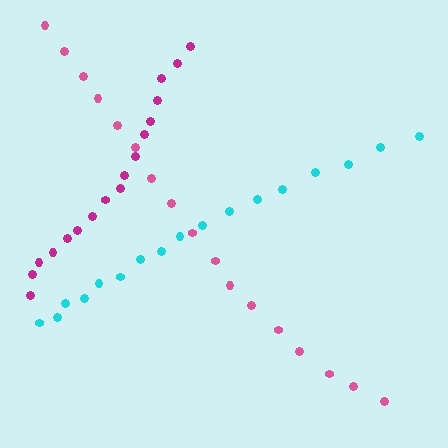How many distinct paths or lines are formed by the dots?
There are 3 distinct paths.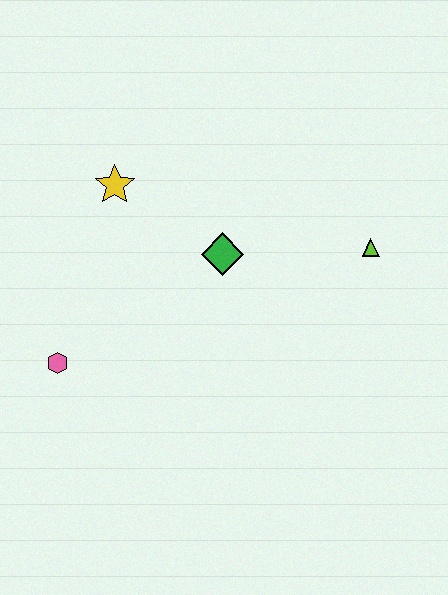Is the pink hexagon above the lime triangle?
No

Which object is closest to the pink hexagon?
The yellow star is closest to the pink hexagon.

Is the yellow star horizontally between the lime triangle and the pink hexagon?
Yes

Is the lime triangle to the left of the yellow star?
No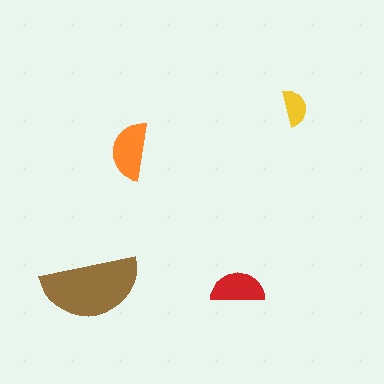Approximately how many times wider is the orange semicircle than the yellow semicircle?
About 1.5 times wider.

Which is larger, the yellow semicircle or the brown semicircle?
The brown one.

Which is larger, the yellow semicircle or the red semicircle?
The red one.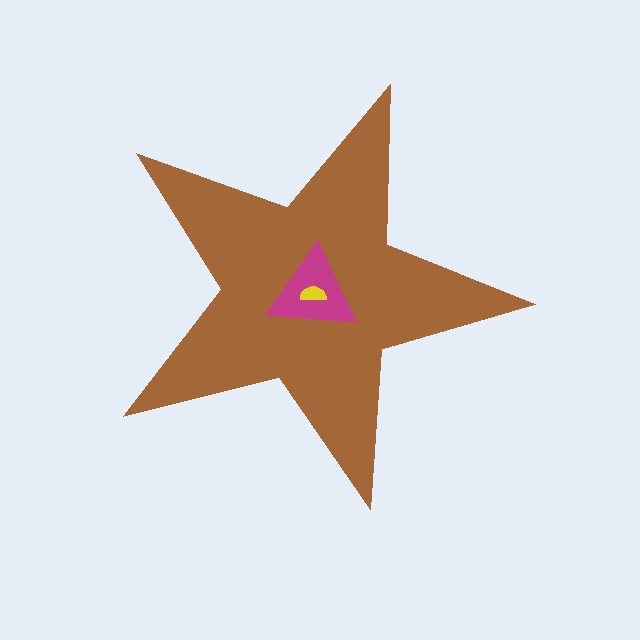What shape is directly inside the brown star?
The magenta triangle.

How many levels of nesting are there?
3.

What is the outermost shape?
The brown star.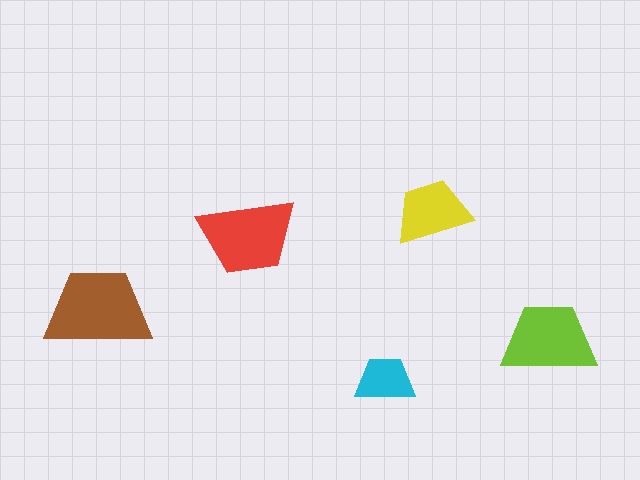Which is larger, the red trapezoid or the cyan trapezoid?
The red one.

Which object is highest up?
The yellow trapezoid is topmost.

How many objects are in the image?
There are 5 objects in the image.